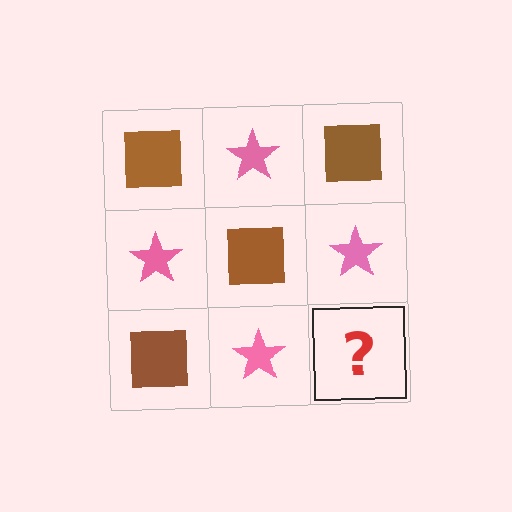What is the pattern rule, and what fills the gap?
The rule is that it alternates brown square and pink star in a checkerboard pattern. The gap should be filled with a brown square.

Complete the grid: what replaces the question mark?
The question mark should be replaced with a brown square.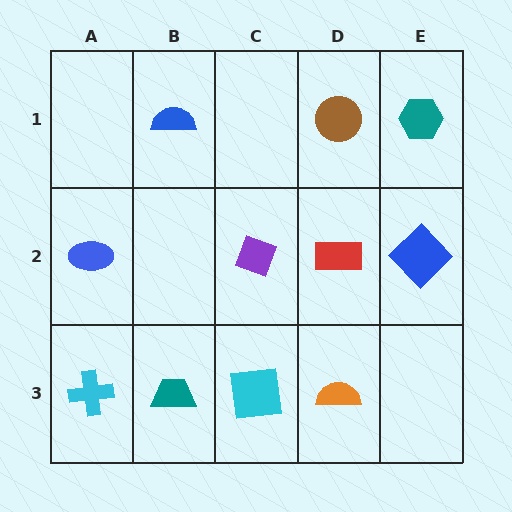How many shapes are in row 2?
4 shapes.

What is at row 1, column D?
A brown circle.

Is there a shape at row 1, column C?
No, that cell is empty.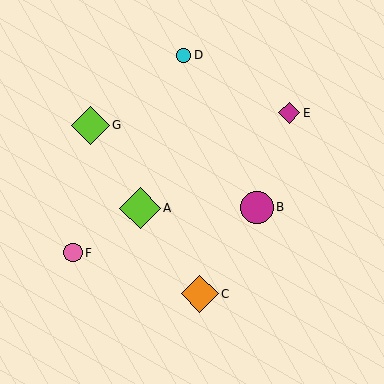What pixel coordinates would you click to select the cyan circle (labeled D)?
Click at (184, 55) to select the cyan circle D.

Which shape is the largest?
The lime diamond (labeled A) is the largest.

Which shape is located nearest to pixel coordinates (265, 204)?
The magenta circle (labeled B) at (257, 207) is nearest to that location.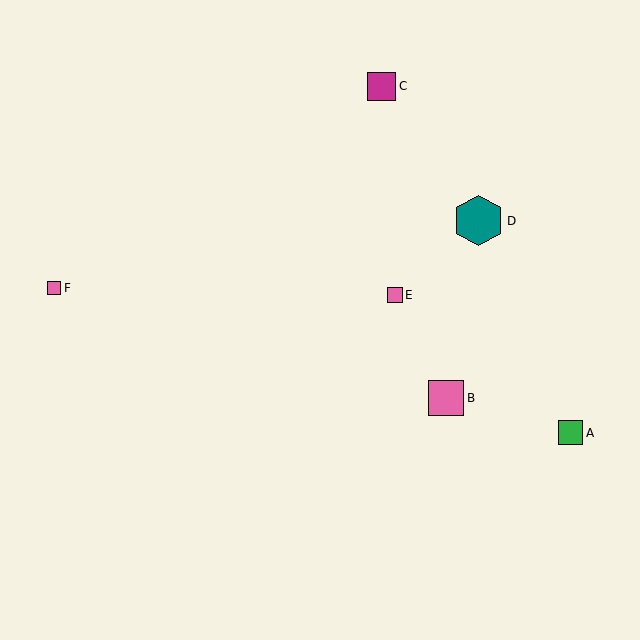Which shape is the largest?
The teal hexagon (labeled D) is the largest.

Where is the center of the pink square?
The center of the pink square is at (54, 288).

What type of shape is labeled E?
Shape E is a pink square.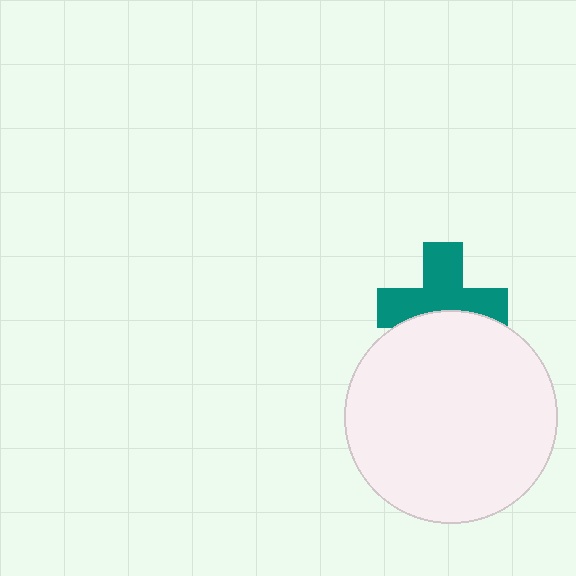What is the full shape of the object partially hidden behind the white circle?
The partially hidden object is a teal cross.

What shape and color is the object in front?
The object in front is a white circle.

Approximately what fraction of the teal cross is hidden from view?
Roughly 36% of the teal cross is hidden behind the white circle.